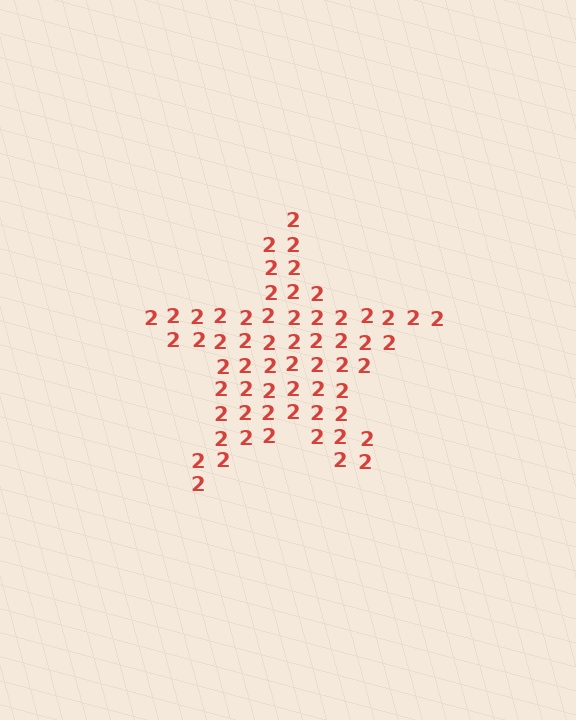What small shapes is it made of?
It is made of small digit 2's.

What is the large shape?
The large shape is a star.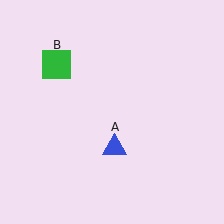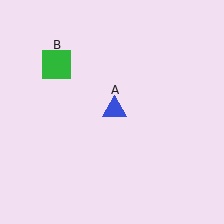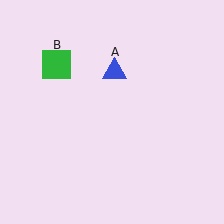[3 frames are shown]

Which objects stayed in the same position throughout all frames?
Green square (object B) remained stationary.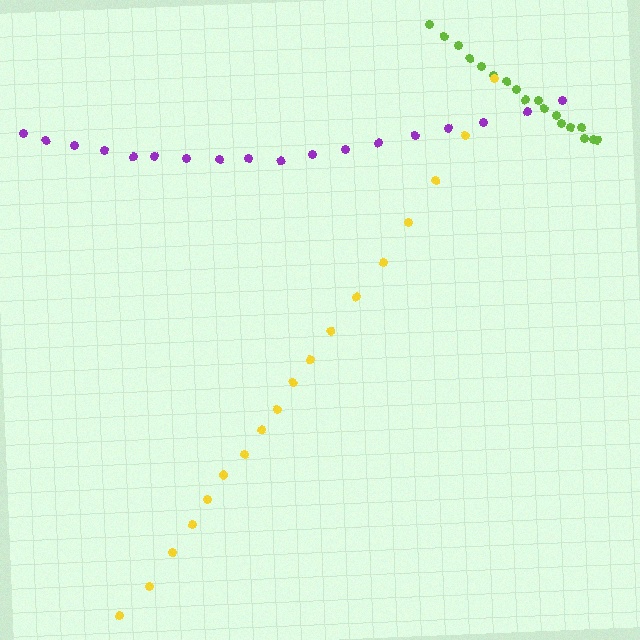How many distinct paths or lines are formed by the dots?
There are 3 distinct paths.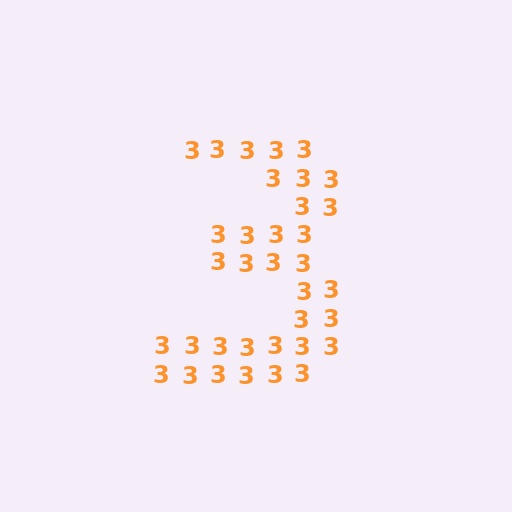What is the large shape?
The large shape is the digit 3.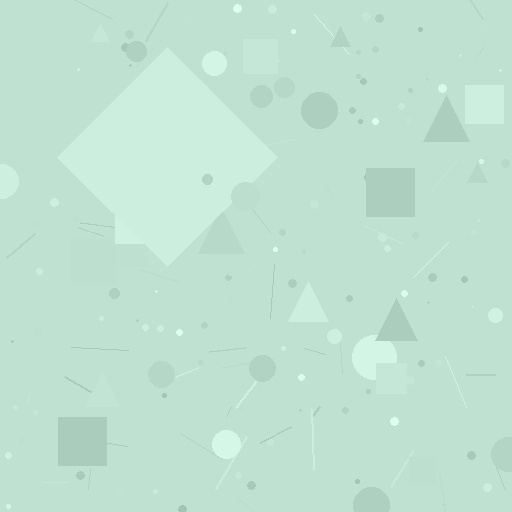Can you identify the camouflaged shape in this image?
The camouflaged shape is a diamond.